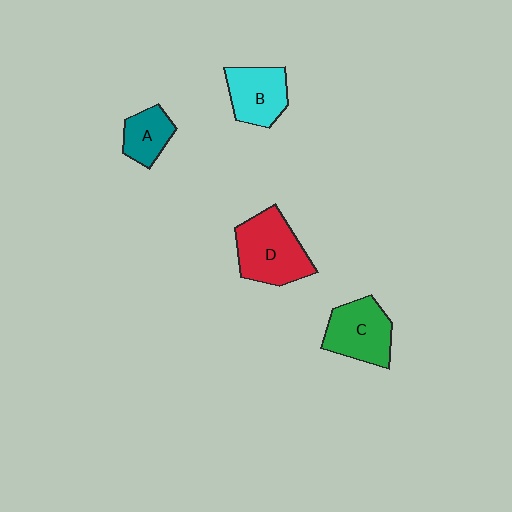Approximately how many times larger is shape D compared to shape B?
Approximately 1.4 times.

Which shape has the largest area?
Shape D (red).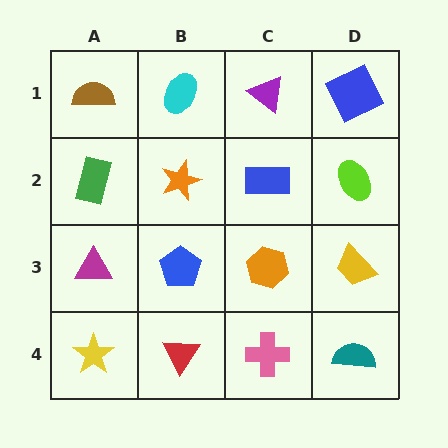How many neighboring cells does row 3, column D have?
3.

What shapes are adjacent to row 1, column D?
A lime ellipse (row 2, column D), a purple triangle (row 1, column C).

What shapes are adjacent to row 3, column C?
A blue rectangle (row 2, column C), a pink cross (row 4, column C), a blue pentagon (row 3, column B), a yellow trapezoid (row 3, column D).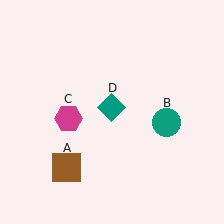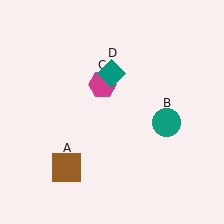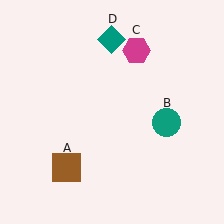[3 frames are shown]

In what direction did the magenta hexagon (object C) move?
The magenta hexagon (object C) moved up and to the right.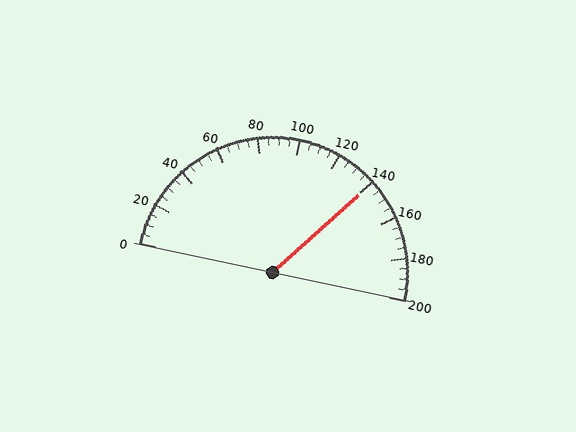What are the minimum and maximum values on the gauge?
The gauge ranges from 0 to 200.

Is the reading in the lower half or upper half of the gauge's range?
The reading is in the upper half of the range (0 to 200).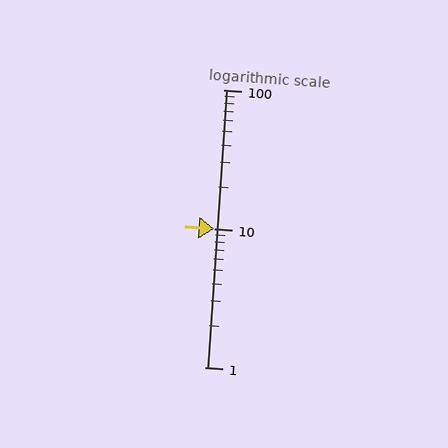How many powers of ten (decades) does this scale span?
The scale spans 2 decades, from 1 to 100.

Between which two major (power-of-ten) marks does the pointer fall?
The pointer is between 10 and 100.